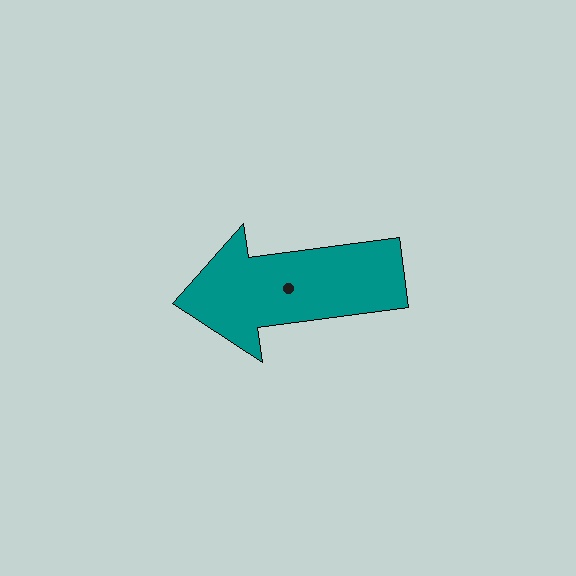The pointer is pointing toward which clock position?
Roughly 9 o'clock.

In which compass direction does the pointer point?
West.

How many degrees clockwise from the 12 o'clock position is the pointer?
Approximately 262 degrees.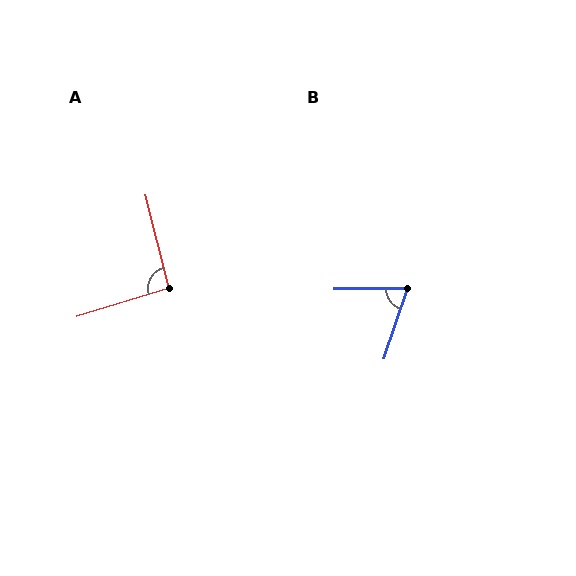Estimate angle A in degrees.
Approximately 93 degrees.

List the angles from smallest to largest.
B (71°), A (93°).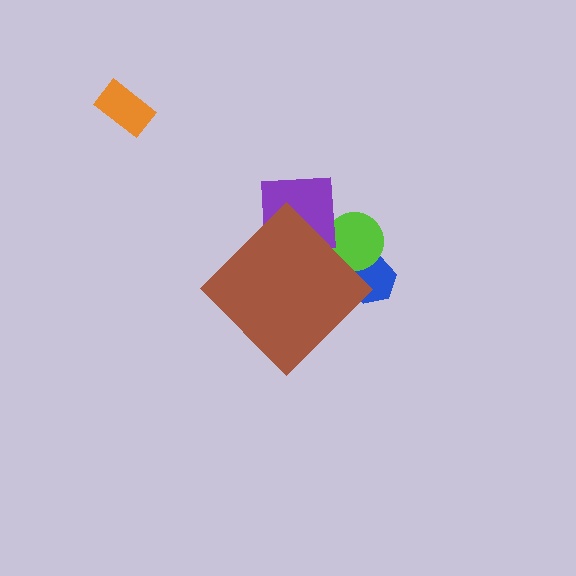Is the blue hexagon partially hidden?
Yes, the blue hexagon is partially hidden behind the brown diamond.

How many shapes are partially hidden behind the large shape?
3 shapes are partially hidden.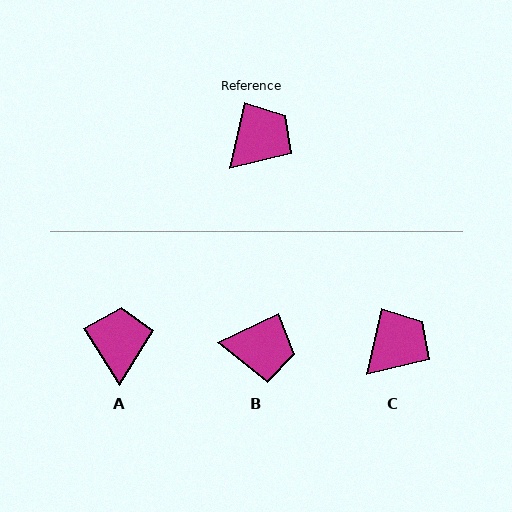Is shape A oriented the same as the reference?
No, it is off by about 45 degrees.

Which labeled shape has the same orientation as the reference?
C.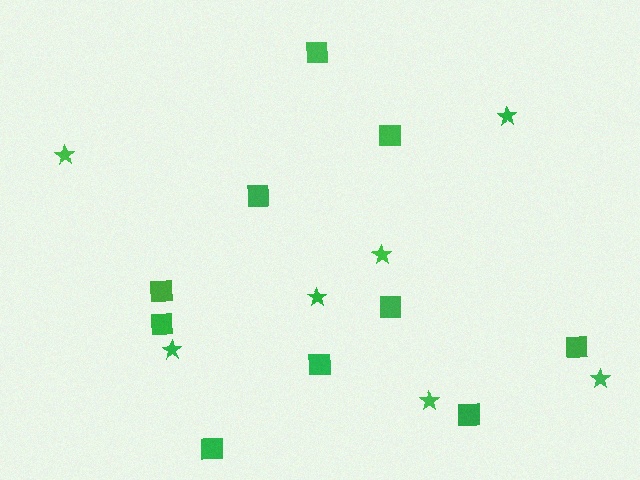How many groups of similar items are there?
There are 2 groups: one group of stars (7) and one group of squares (10).